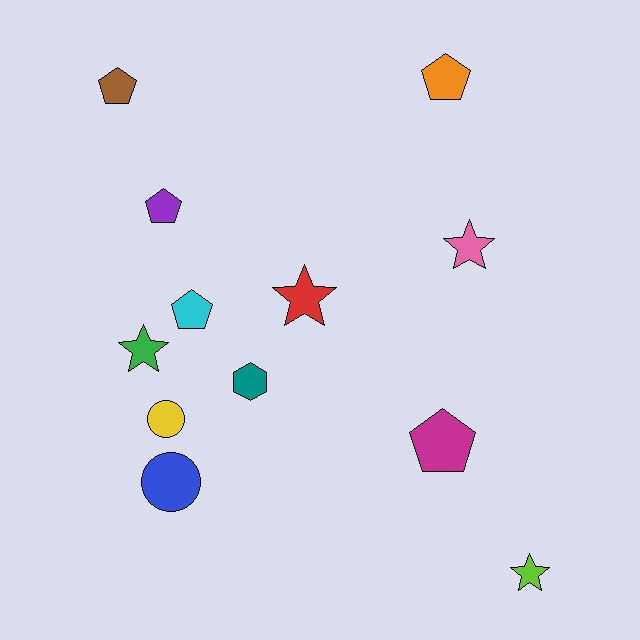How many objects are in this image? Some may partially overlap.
There are 12 objects.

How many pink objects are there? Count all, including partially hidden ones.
There is 1 pink object.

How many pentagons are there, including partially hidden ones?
There are 5 pentagons.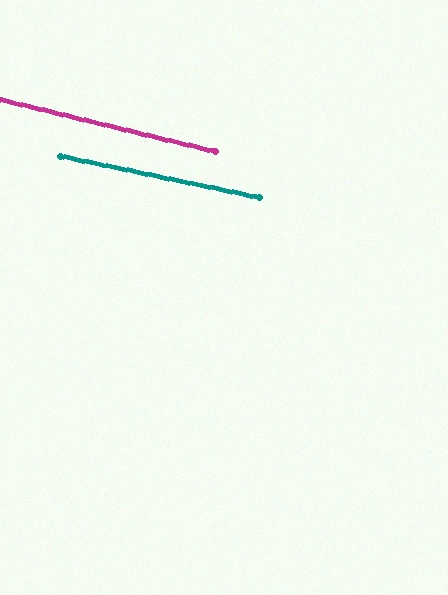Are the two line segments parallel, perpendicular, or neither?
Parallel — their directions differ by only 1.8°.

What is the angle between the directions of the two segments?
Approximately 2 degrees.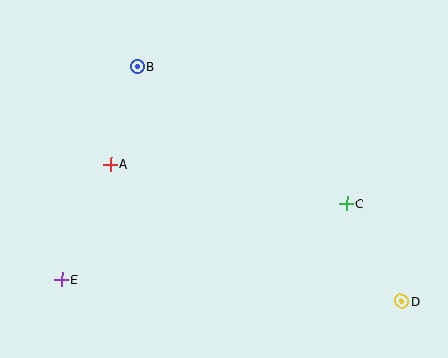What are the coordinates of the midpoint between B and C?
The midpoint between B and C is at (242, 135).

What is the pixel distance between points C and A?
The distance between C and A is 239 pixels.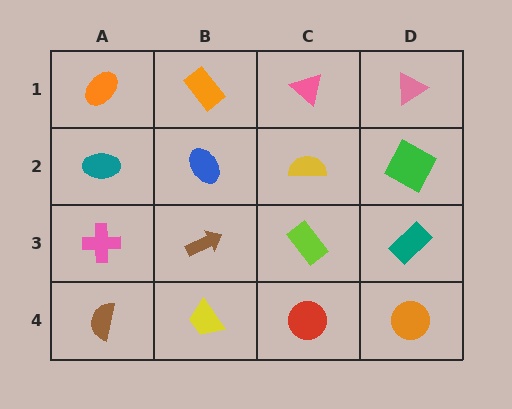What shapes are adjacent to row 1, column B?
A blue ellipse (row 2, column B), an orange ellipse (row 1, column A), a pink triangle (row 1, column C).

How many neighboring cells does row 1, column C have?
3.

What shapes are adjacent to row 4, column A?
A pink cross (row 3, column A), a yellow trapezoid (row 4, column B).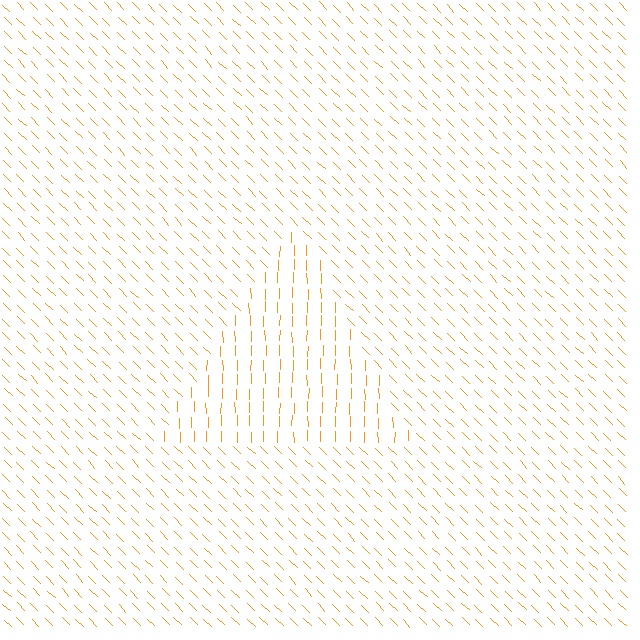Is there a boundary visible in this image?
Yes, there is a texture boundary formed by a change in line orientation.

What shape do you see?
I see a triangle.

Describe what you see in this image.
The image is filled with small orange line segments. A triangle region in the image has lines oriented differently from the surrounding lines, creating a visible texture boundary.